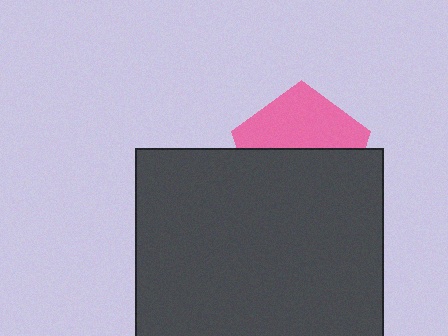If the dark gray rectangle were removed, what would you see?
You would see the complete pink pentagon.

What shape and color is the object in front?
The object in front is a dark gray rectangle.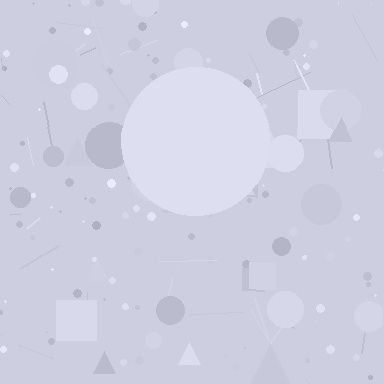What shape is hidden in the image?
A circle is hidden in the image.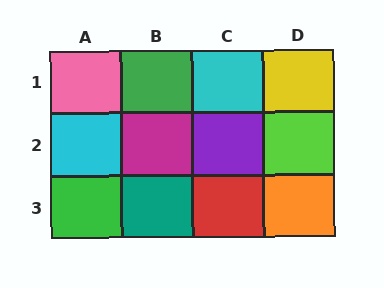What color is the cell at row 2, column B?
Magenta.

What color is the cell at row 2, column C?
Purple.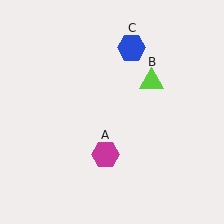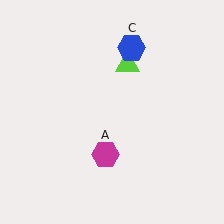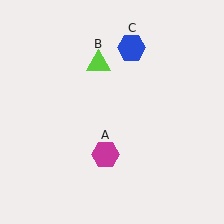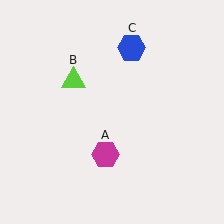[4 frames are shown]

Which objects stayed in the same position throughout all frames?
Magenta hexagon (object A) and blue hexagon (object C) remained stationary.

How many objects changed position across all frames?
1 object changed position: lime triangle (object B).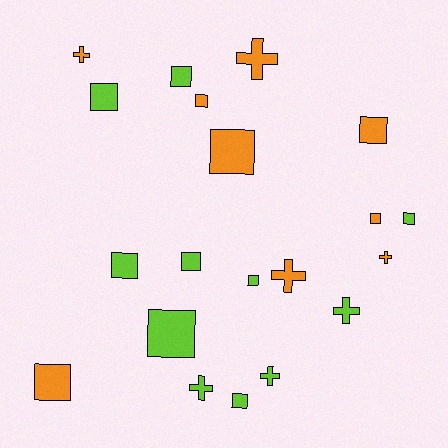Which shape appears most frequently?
Square, with 13 objects.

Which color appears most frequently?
Lime, with 11 objects.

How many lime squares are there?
There are 8 lime squares.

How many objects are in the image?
There are 20 objects.